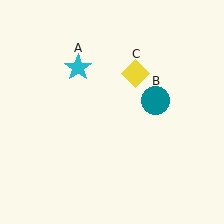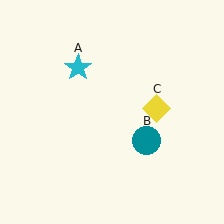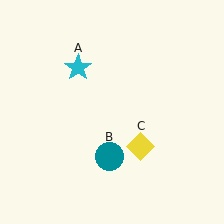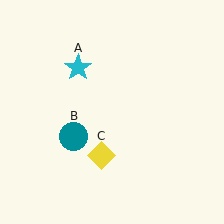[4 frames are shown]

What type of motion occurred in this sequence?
The teal circle (object B), yellow diamond (object C) rotated clockwise around the center of the scene.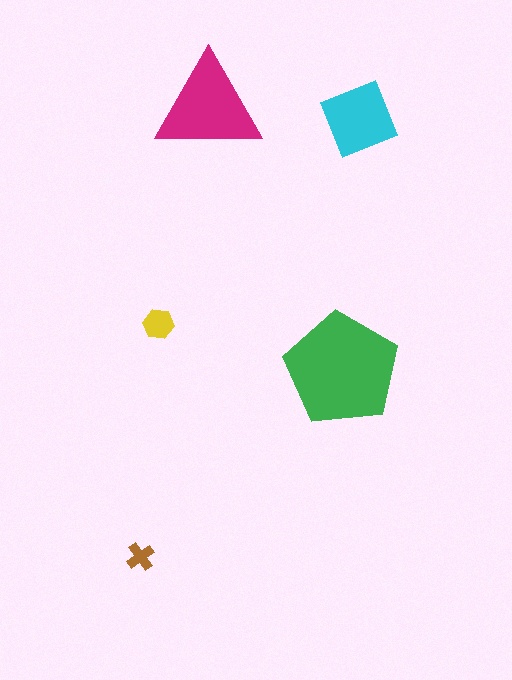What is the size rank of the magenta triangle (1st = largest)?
2nd.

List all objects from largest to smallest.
The green pentagon, the magenta triangle, the cyan diamond, the yellow hexagon, the brown cross.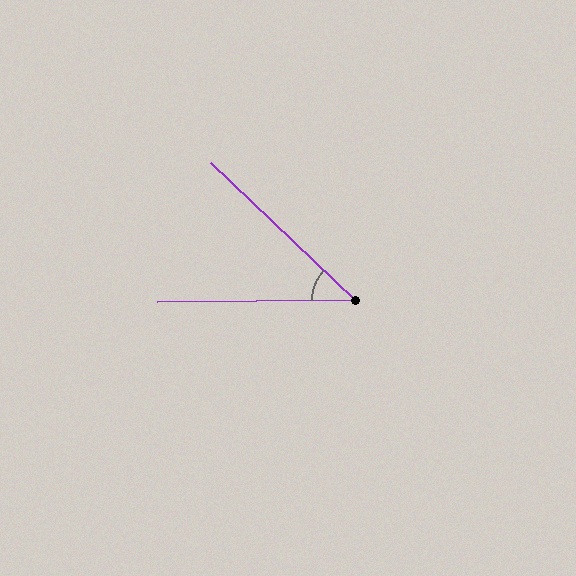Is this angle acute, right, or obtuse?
It is acute.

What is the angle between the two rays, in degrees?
Approximately 44 degrees.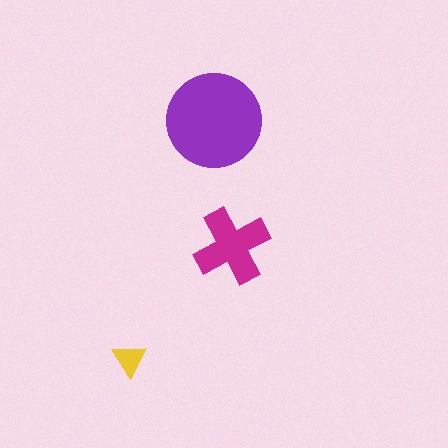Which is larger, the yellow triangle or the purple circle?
The purple circle.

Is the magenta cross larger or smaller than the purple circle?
Smaller.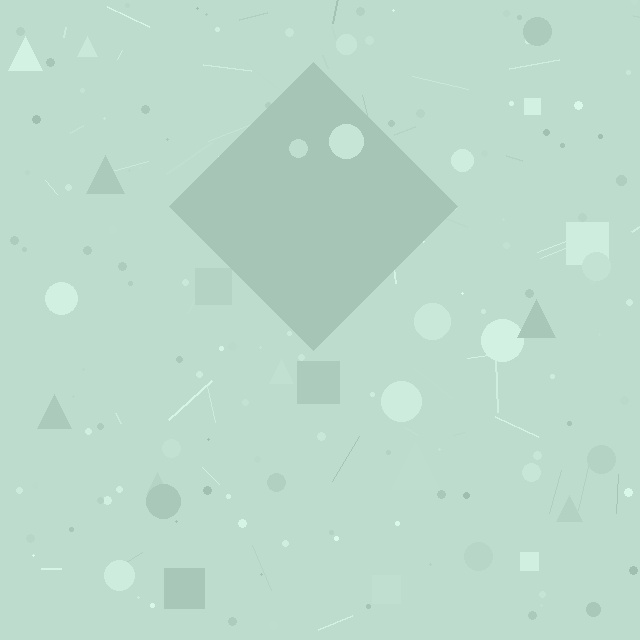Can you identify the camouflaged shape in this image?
The camouflaged shape is a diamond.